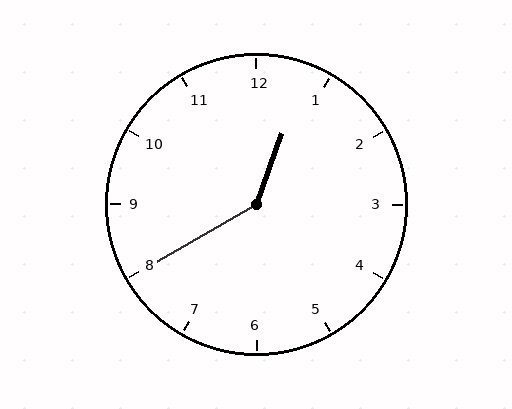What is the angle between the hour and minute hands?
Approximately 140 degrees.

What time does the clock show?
12:40.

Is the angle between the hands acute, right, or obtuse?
It is obtuse.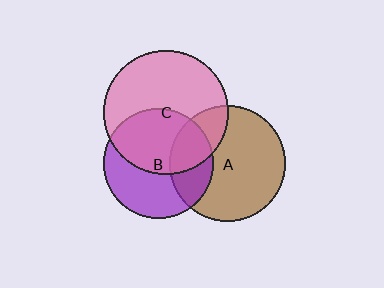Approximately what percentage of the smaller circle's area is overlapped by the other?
Approximately 25%.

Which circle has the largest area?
Circle C (pink).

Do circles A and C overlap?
Yes.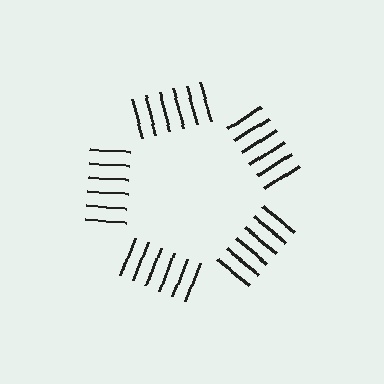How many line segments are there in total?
30 — 6 along each of the 5 edges.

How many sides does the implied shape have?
5 sides — the line-ends trace a pentagon.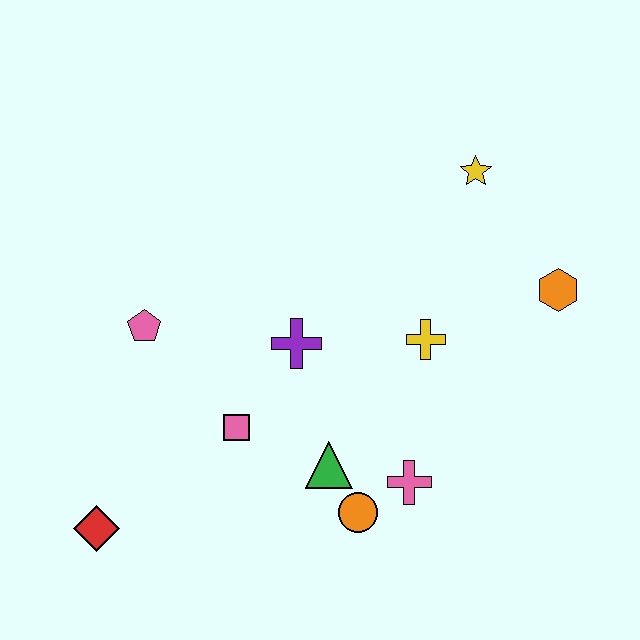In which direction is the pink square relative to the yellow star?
The pink square is below the yellow star.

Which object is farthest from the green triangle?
The yellow star is farthest from the green triangle.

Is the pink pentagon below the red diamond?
No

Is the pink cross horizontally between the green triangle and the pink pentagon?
No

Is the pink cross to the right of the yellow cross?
No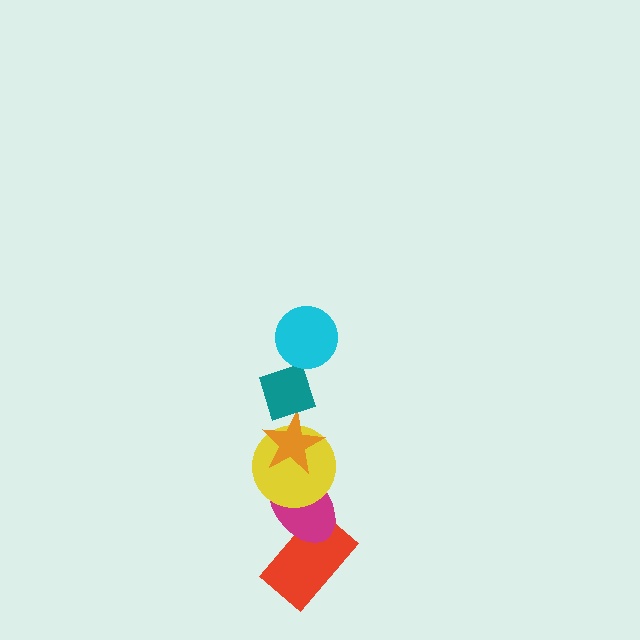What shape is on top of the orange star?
The teal diamond is on top of the orange star.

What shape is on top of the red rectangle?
The magenta ellipse is on top of the red rectangle.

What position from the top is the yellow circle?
The yellow circle is 4th from the top.